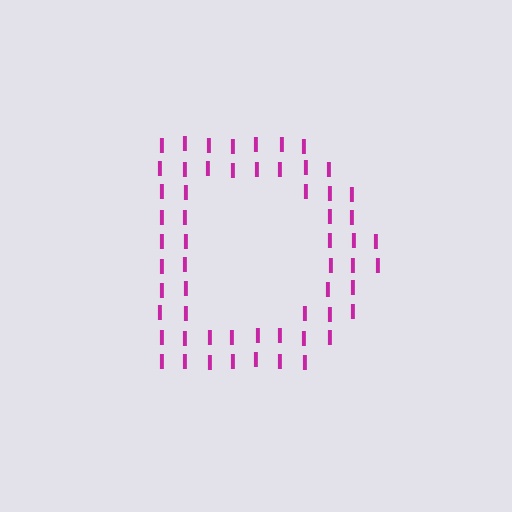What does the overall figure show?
The overall figure shows the letter D.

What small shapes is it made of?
It is made of small letter I's.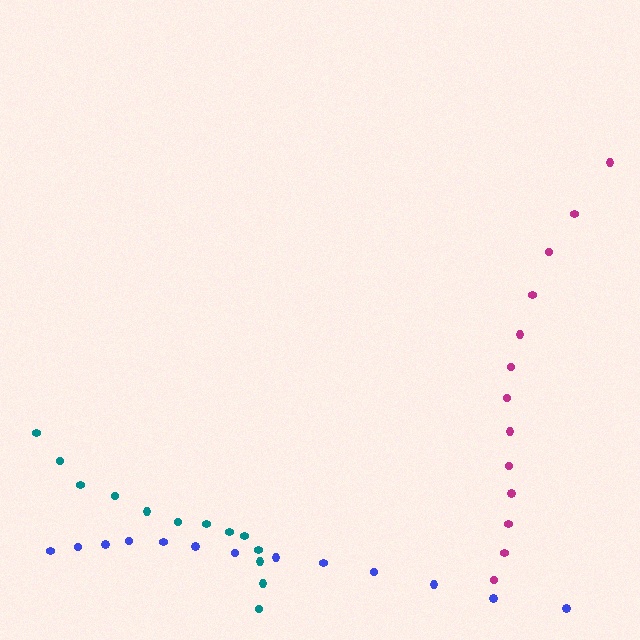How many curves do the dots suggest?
There are 3 distinct paths.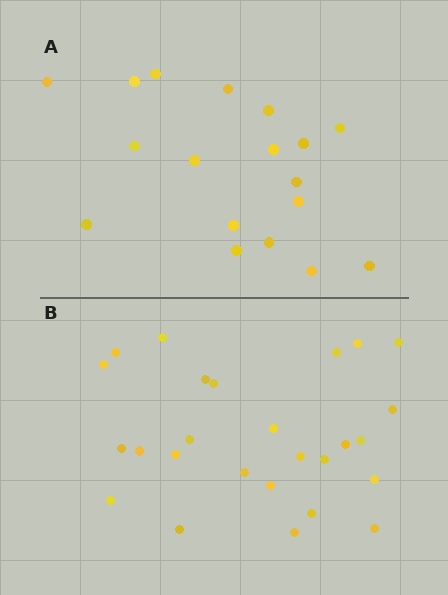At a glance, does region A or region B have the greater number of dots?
Region B (the bottom region) has more dots.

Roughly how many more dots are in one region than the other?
Region B has roughly 8 or so more dots than region A.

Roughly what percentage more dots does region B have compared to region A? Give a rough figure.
About 45% more.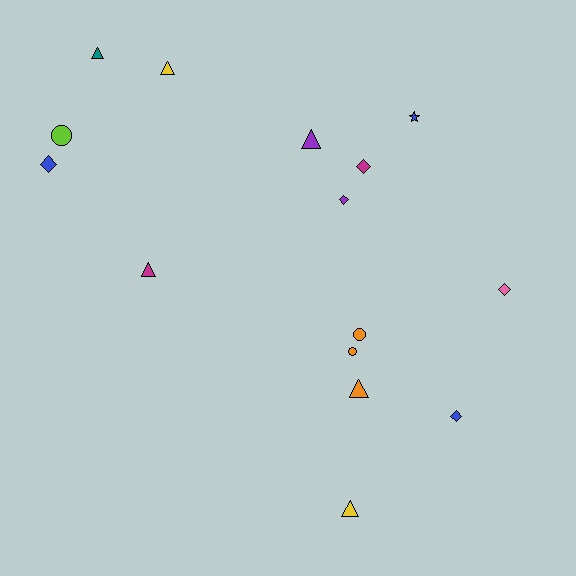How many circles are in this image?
There are 3 circles.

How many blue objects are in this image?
There are 3 blue objects.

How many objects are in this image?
There are 15 objects.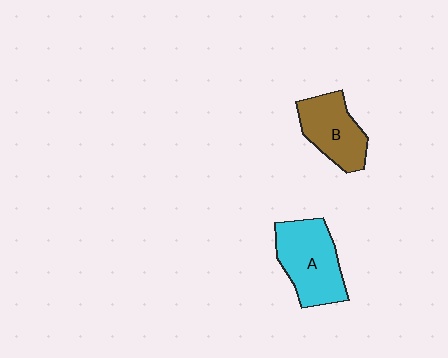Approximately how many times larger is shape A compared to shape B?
Approximately 1.3 times.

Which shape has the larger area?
Shape A (cyan).